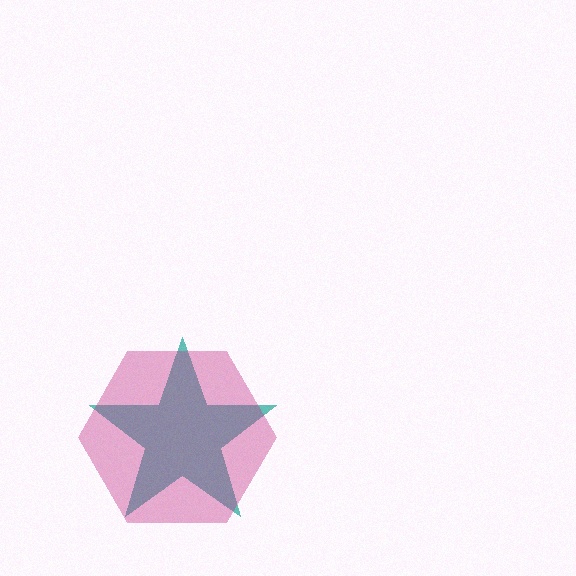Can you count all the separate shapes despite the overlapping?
Yes, there are 2 separate shapes.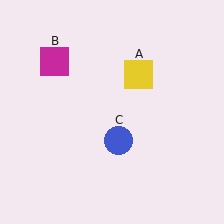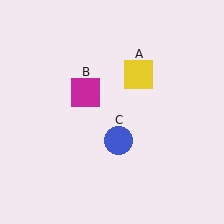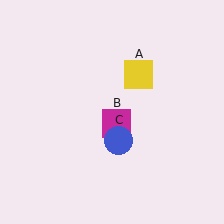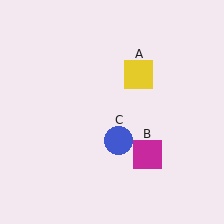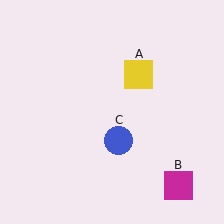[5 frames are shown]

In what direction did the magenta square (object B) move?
The magenta square (object B) moved down and to the right.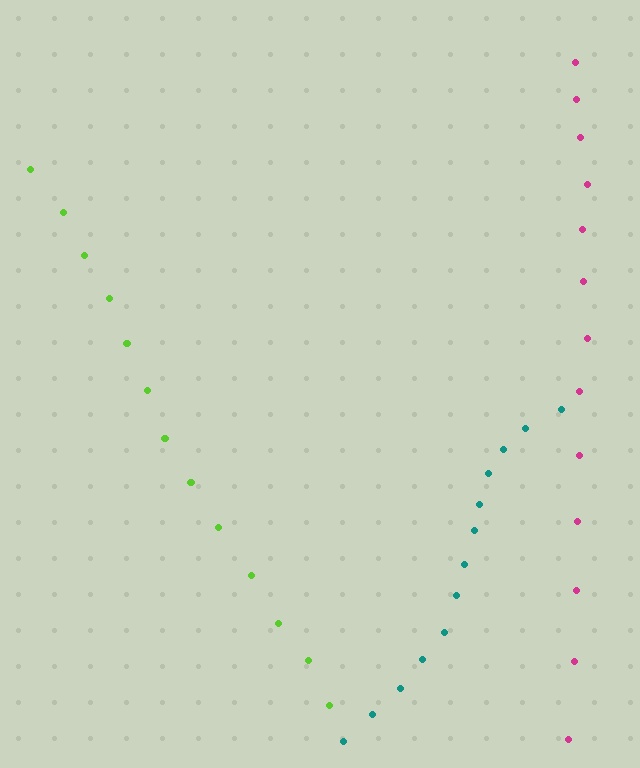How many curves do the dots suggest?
There are 3 distinct paths.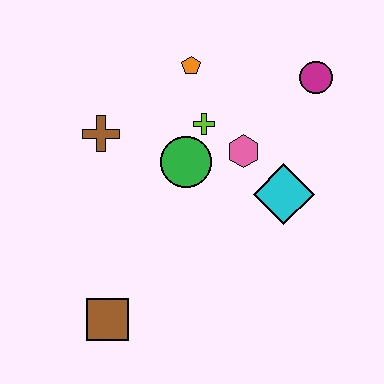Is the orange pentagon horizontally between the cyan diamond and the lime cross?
No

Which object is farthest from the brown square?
The magenta circle is farthest from the brown square.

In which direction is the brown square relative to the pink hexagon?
The brown square is below the pink hexagon.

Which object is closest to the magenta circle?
The pink hexagon is closest to the magenta circle.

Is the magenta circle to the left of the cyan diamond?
No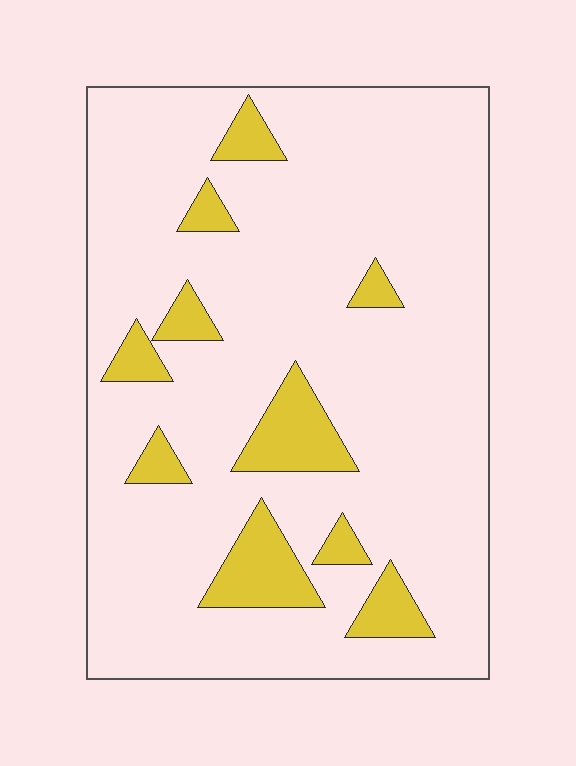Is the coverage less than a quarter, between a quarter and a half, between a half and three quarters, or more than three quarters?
Less than a quarter.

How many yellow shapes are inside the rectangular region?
10.